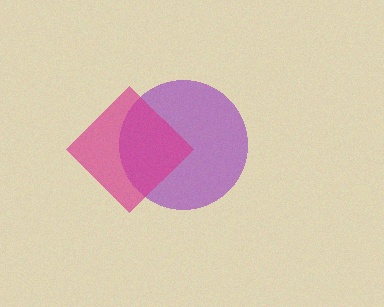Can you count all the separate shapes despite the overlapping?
Yes, there are 2 separate shapes.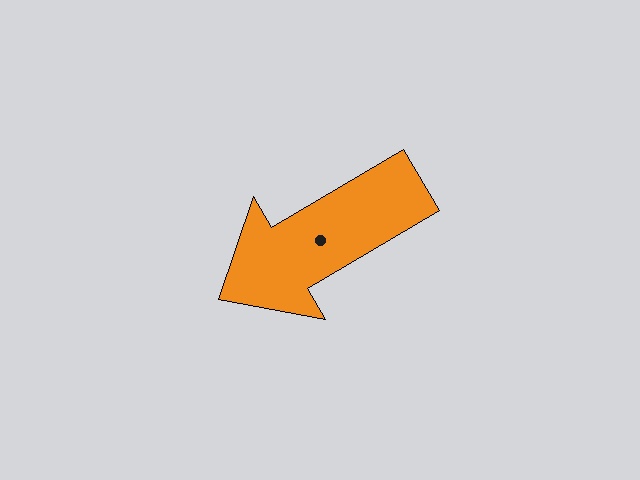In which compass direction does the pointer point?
Southwest.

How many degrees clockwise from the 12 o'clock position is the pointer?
Approximately 240 degrees.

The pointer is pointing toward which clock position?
Roughly 8 o'clock.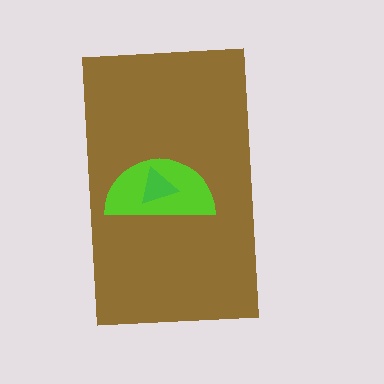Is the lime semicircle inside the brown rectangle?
Yes.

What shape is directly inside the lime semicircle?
The green triangle.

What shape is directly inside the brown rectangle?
The lime semicircle.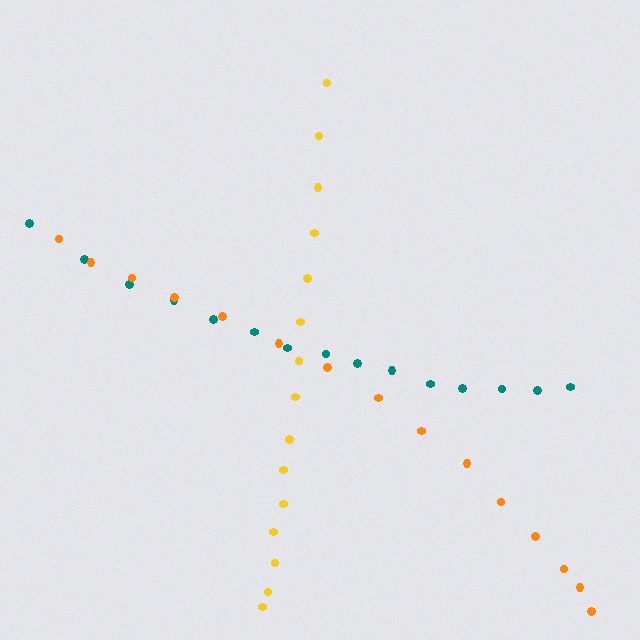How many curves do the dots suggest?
There are 3 distinct paths.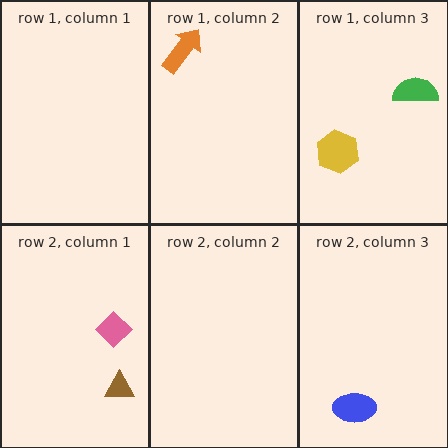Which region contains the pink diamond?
The row 2, column 1 region.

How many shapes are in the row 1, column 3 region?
2.